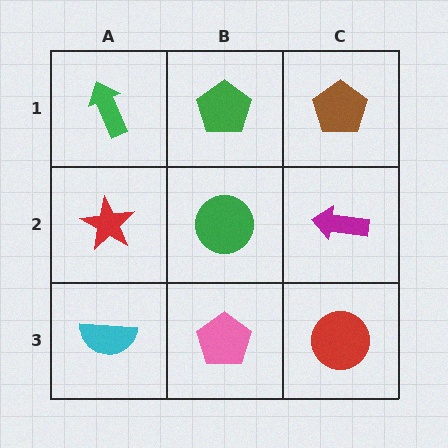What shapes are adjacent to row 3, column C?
A magenta arrow (row 2, column C), a pink pentagon (row 3, column B).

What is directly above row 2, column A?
A green arrow.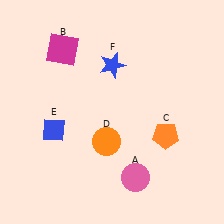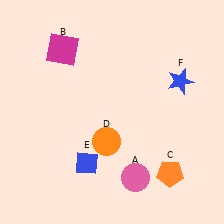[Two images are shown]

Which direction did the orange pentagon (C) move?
The orange pentagon (C) moved down.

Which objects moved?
The objects that moved are: the orange pentagon (C), the blue diamond (E), the blue star (F).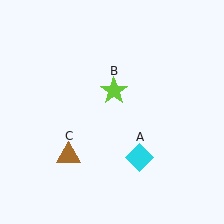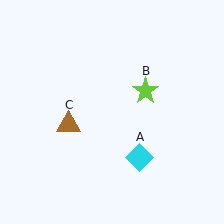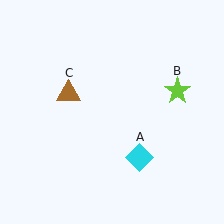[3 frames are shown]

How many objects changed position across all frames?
2 objects changed position: lime star (object B), brown triangle (object C).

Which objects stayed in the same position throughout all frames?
Cyan diamond (object A) remained stationary.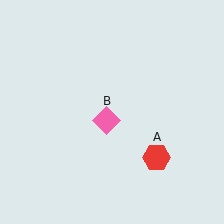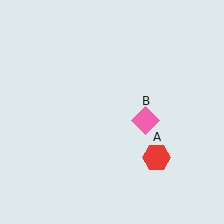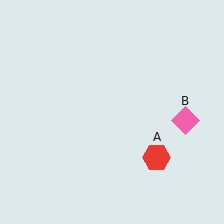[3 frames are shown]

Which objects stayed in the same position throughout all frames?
Red hexagon (object A) remained stationary.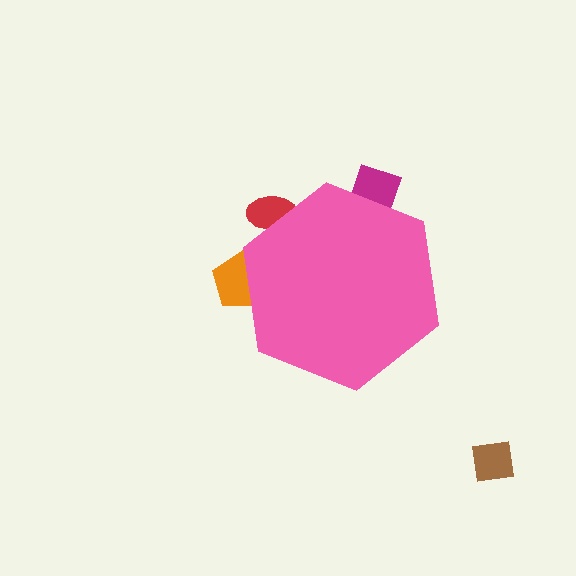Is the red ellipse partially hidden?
Yes, the red ellipse is partially hidden behind the pink hexagon.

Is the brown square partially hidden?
No, the brown square is fully visible.